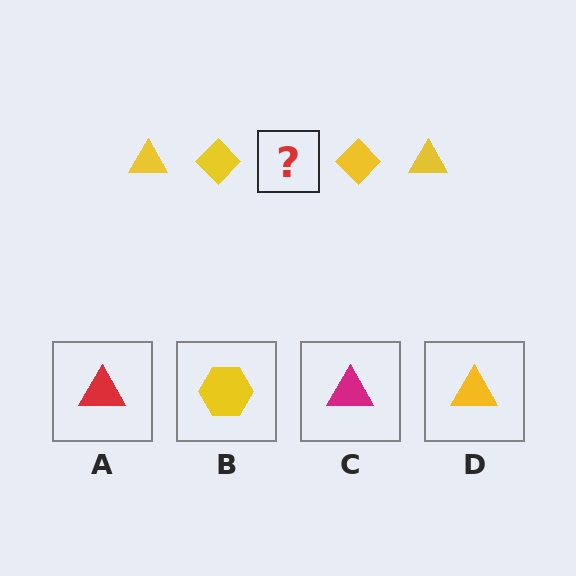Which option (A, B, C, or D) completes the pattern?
D.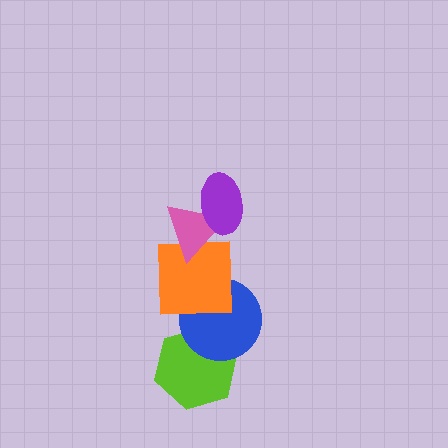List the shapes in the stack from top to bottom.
From top to bottom: the purple ellipse, the pink triangle, the orange square, the blue circle, the lime hexagon.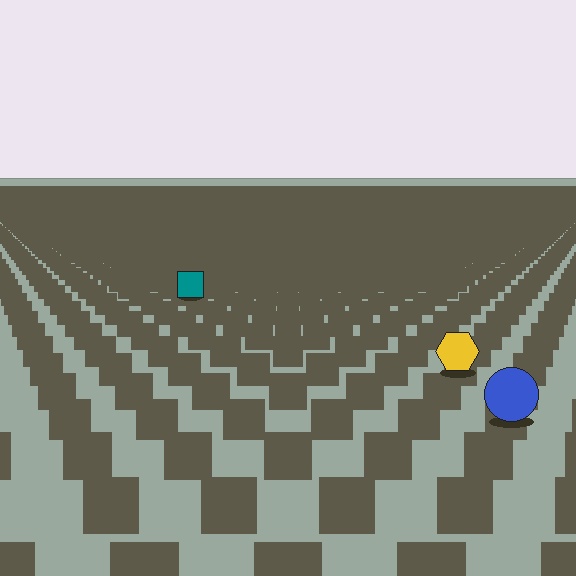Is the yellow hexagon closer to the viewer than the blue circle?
No. The blue circle is closer — you can tell from the texture gradient: the ground texture is coarser near it.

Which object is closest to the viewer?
The blue circle is closest. The texture marks near it are larger and more spread out.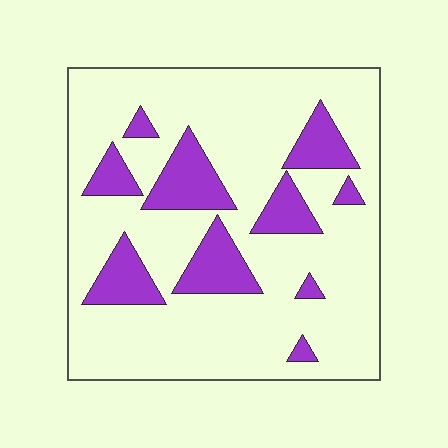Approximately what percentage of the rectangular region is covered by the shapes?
Approximately 20%.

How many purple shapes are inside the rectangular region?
10.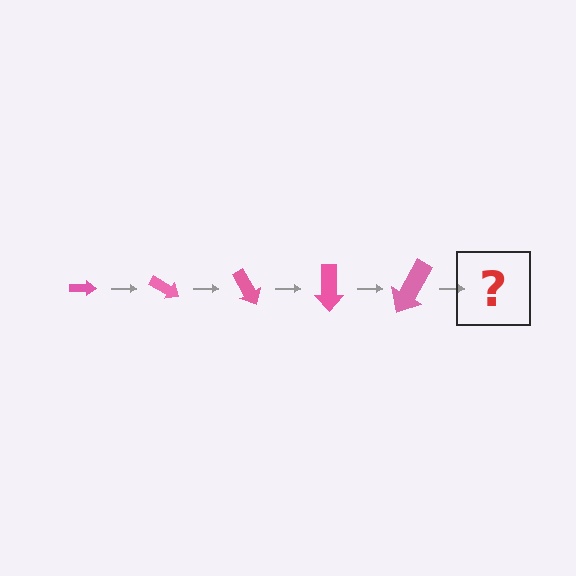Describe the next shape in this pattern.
It should be an arrow, larger than the previous one and rotated 150 degrees from the start.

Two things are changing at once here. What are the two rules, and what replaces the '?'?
The two rules are that the arrow grows larger each step and it rotates 30 degrees each step. The '?' should be an arrow, larger than the previous one and rotated 150 degrees from the start.